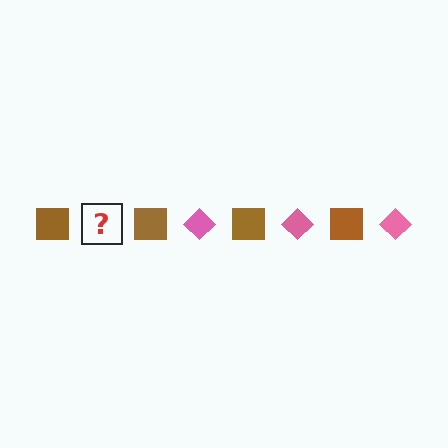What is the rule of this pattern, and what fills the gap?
The rule is that the pattern alternates between brown square and pink diamond. The gap should be filled with a pink diamond.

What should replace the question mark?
The question mark should be replaced with a pink diamond.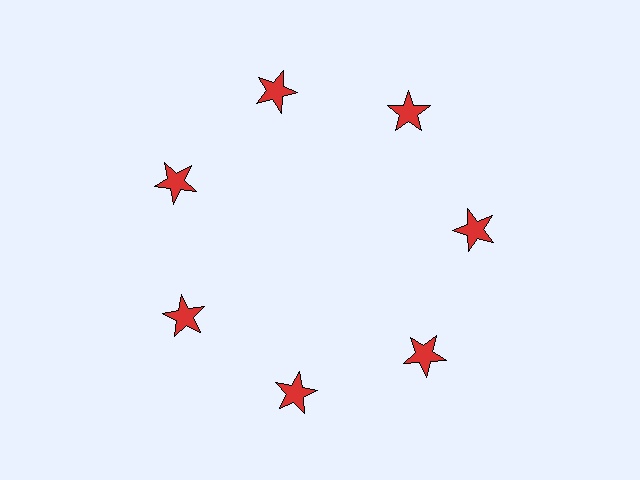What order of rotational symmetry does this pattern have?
This pattern has 7-fold rotational symmetry.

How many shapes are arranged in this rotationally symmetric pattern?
There are 7 shapes, arranged in 7 groups of 1.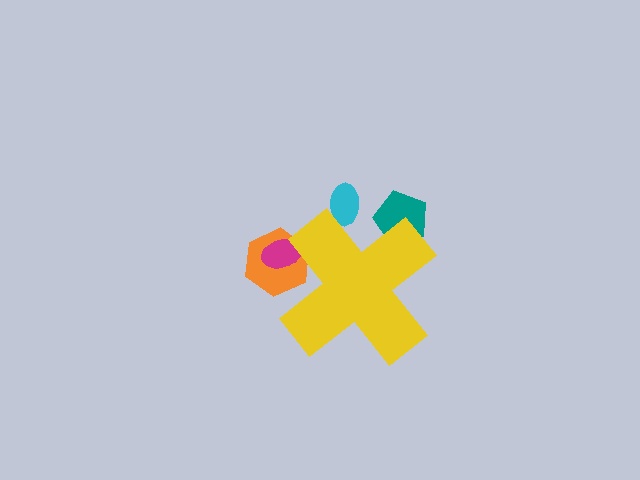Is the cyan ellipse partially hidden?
Yes, the cyan ellipse is partially hidden behind the yellow cross.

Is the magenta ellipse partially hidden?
Yes, the magenta ellipse is partially hidden behind the yellow cross.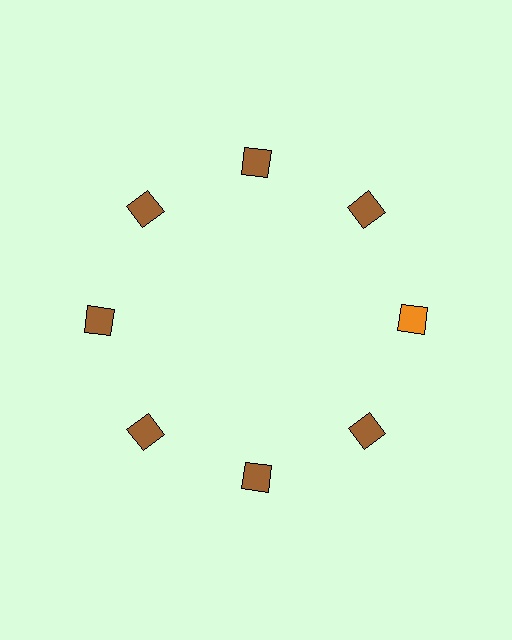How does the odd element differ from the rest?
It has a different color: orange instead of brown.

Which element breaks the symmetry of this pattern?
The orange diamond at roughly the 3 o'clock position breaks the symmetry. All other shapes are brown diamonds.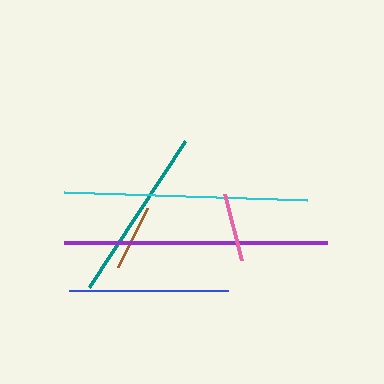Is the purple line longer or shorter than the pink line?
The purple line is longer than the pink line.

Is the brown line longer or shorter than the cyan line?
The cyan line is longer than the brown line.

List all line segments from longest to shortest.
From longest to shortest: purple, cyan, teal, blue, pink, brown.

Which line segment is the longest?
The purple line is the longest at approximately 263 pixels.